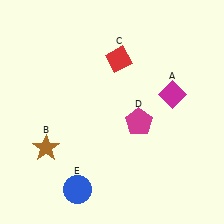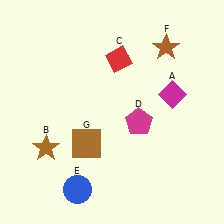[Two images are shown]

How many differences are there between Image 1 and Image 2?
There are 2 differences between the two images.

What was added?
A brown star (F), a brown square (G) were added in Image 2.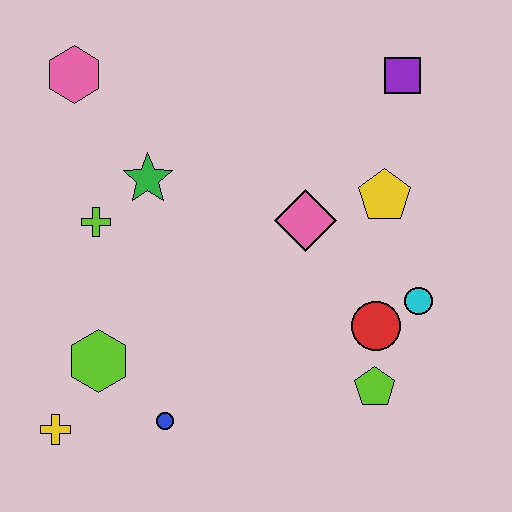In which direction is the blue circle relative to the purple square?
The blue circle is below the purple square.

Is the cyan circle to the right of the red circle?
Yes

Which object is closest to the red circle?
The cyan circle is closest to the red circle.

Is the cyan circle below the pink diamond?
Yes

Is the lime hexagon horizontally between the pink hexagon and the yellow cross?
No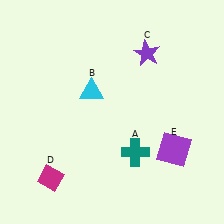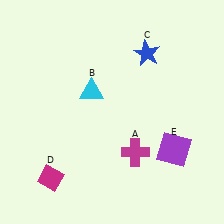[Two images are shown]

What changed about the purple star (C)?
In Image 1, C is purple. In Image 2, it changed to blue.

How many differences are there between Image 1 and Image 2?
There are 2 differences between the two images.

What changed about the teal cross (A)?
In Image 1, A is teal. In Image 2, it changed to magenta.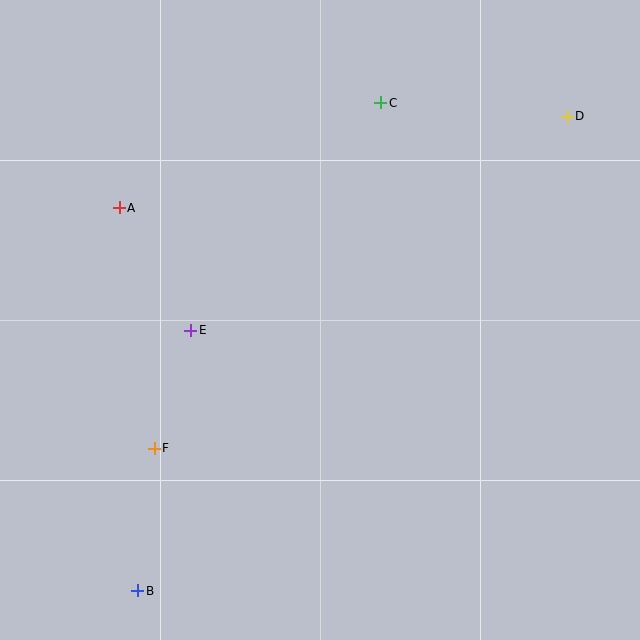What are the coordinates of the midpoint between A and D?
The midpoint between A and D is at (343, 162).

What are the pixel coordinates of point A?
Point A is at (119, 208).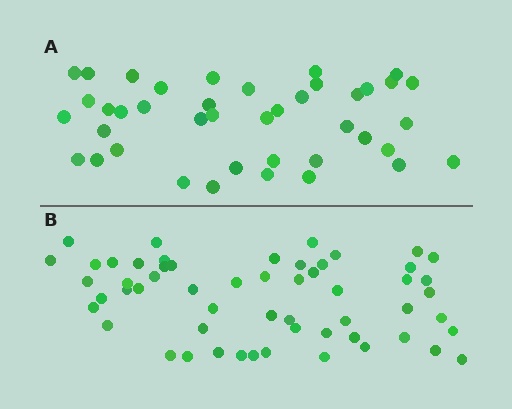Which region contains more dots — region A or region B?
Region B (the bottom region) has more dots.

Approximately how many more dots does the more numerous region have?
Region B has approximately 15 more dots than region A.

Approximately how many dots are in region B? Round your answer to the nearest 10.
About 60 dots. (The exact count is 56, which rounds to 60.)